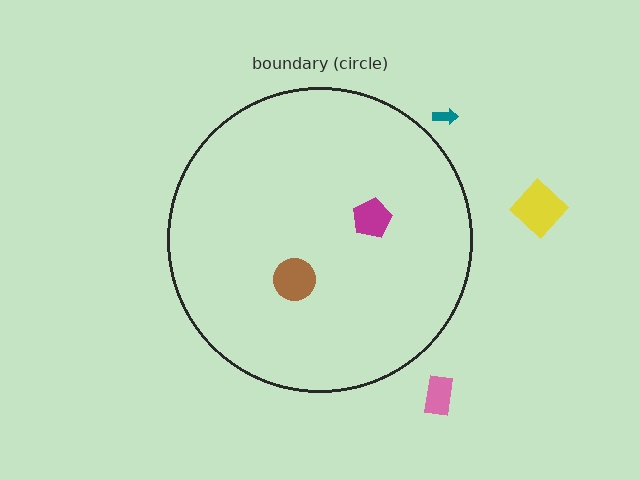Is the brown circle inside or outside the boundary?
Inside.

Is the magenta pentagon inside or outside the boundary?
Inside.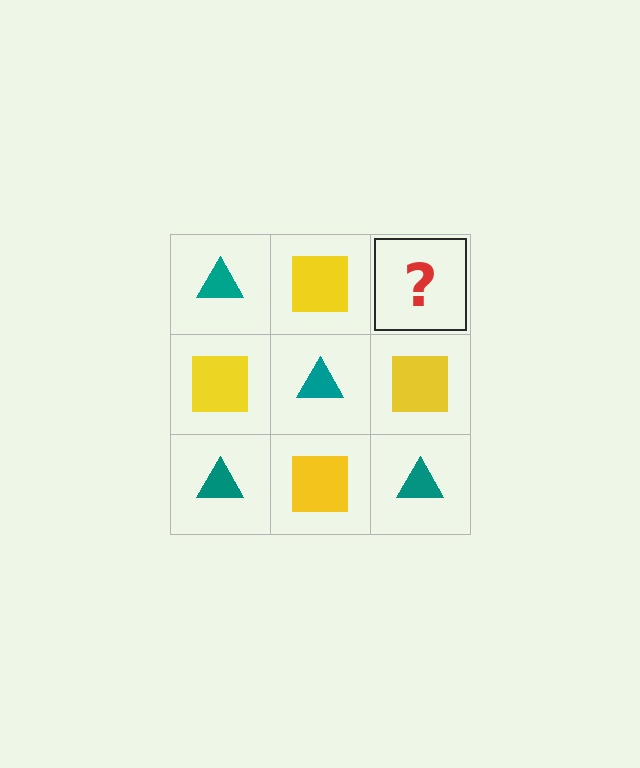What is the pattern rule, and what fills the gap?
The rule is that it alternates teal triangle and yellow square in a checkerboard pattern. The gap should be filled with a teal triangle.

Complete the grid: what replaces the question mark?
The question mark should be replaced with a teal triangle.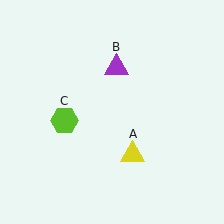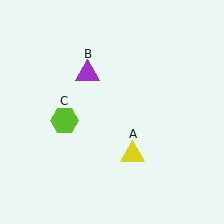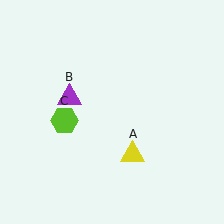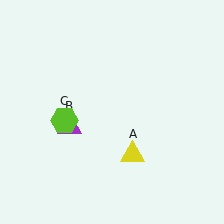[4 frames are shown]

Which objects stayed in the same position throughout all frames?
Yellow triangle (object A) and lime hexagon (object C) remained stationary.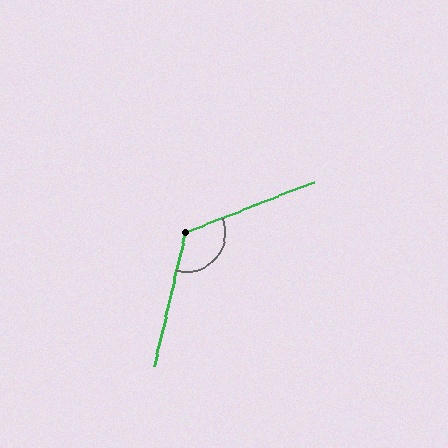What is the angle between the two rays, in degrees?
Approximately 125 degrees.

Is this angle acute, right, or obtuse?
It is obtuse.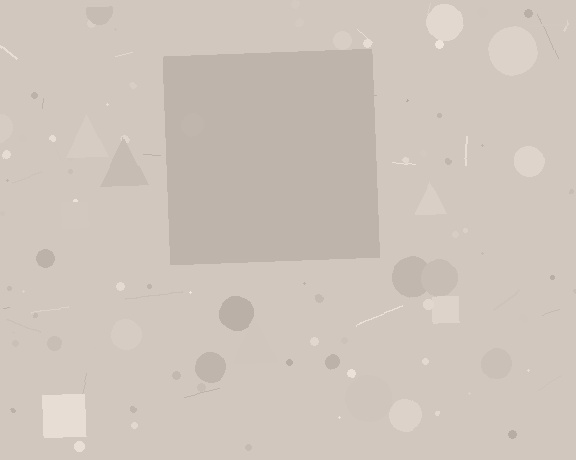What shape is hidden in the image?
A square is hidden in the image.